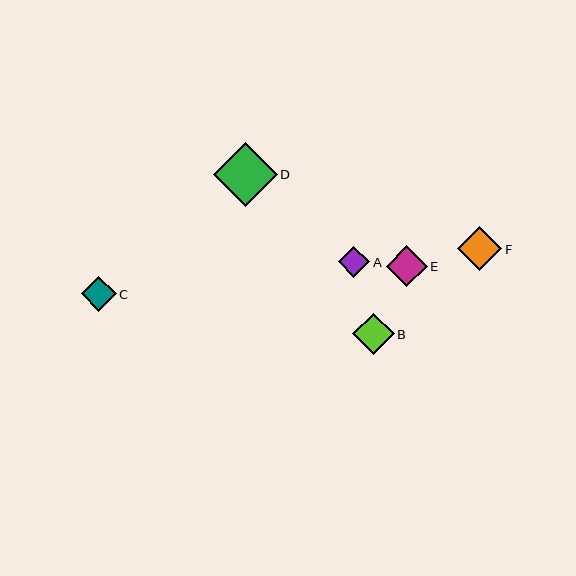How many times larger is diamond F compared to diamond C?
Diamond F is approximately 1.3 times the size of diamond C.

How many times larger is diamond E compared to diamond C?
Diamond E is approximately 1.2 times the size of diamond C.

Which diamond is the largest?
Diamond D is the largest with a size of approximately 64 pixels.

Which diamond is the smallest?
Diamond A is the smallest with a size of approximately 31 pixels.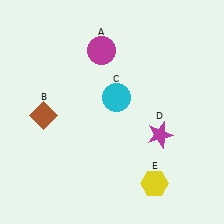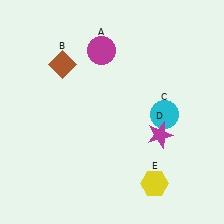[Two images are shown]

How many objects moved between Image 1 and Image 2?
2 objects moved between the two images.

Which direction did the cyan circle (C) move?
The cyan circle (C) moved right.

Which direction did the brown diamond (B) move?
The brown diamond (B) moved up.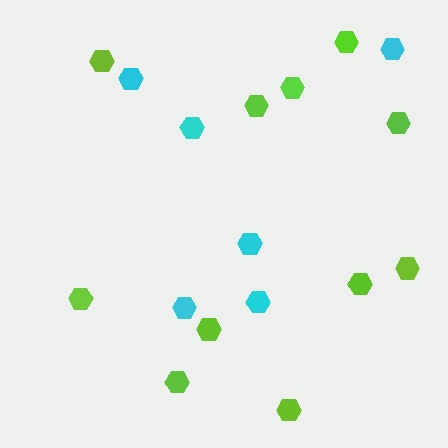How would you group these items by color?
There are 2 groups: one group of lime hexagons (11) and one group of cyan hexagons (6).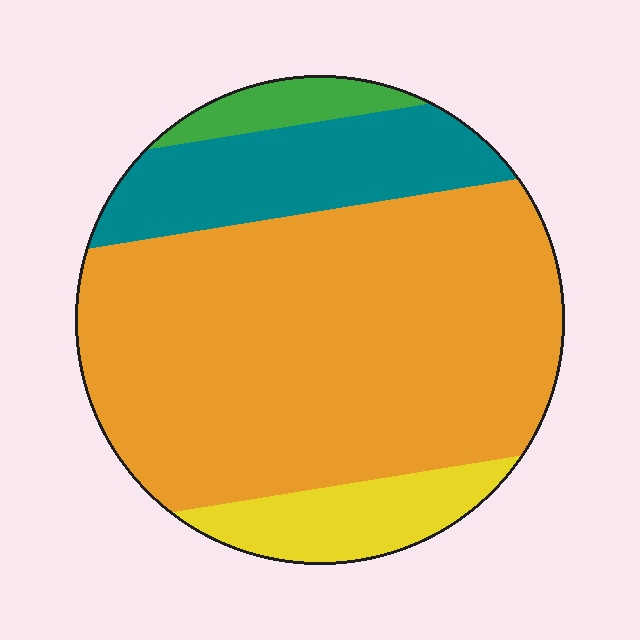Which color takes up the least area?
Green, at roughly 5%.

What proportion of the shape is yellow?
Yellow covers roughly 10% of the shape.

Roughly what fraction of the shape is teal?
Teal takes up less than a quarter of the shape.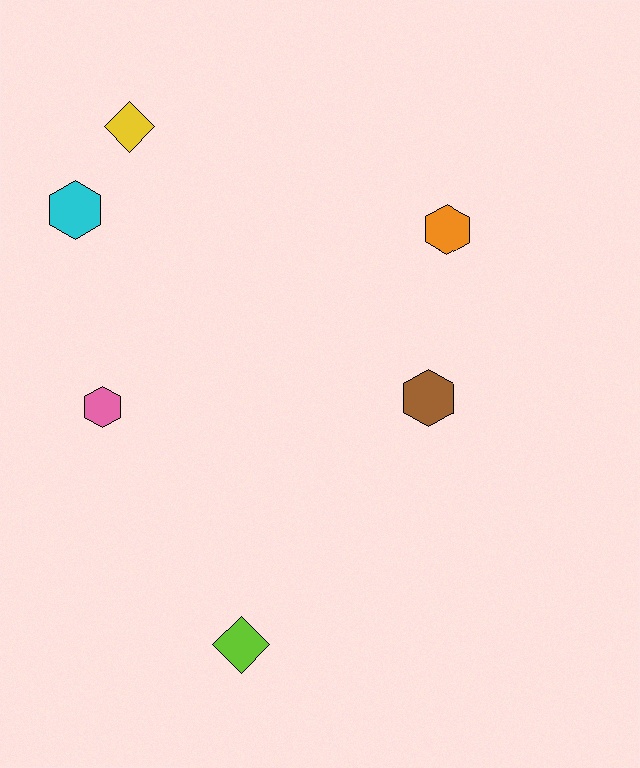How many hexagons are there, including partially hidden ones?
There are 4 hexagons.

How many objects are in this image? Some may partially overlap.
There are 6 objects.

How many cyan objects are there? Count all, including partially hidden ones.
There is 1 cyan object.